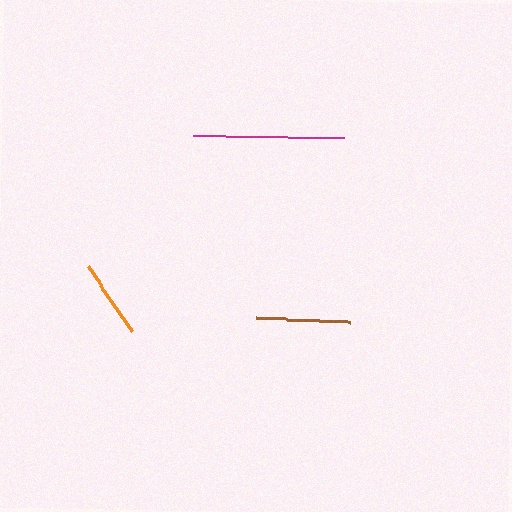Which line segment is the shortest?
The orange line is the shortest at approximately 79 pixels.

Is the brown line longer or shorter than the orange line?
The brown line is longer than the orange line.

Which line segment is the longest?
The magenta line is the longest at approximately 151 pixels.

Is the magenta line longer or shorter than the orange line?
The magenta line is longer than the orange line.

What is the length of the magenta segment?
The magenta segment is approximately 151 pixels long.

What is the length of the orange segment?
The orange segment is approximately 79 pixels long.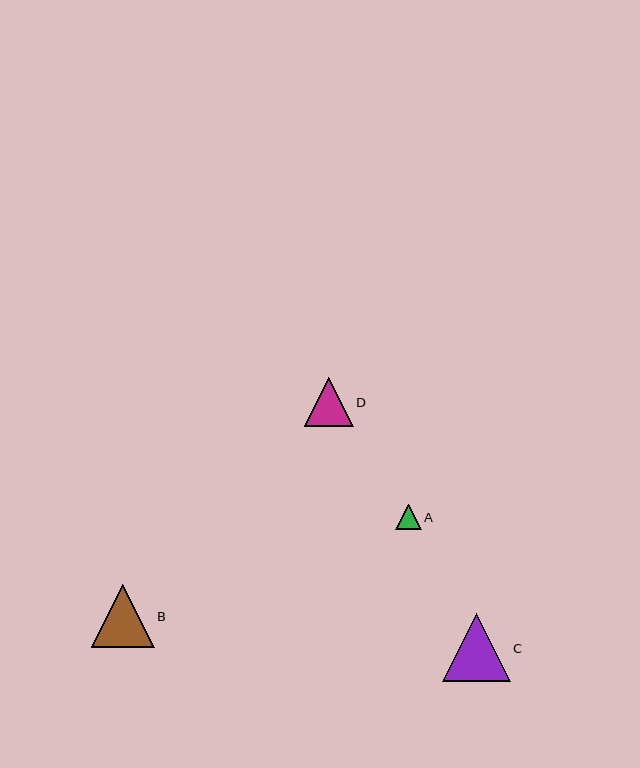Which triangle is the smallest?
Triangle A is the smallest with a size of approximately 25 pixels.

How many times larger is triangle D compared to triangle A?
Triangle D is approximately 1.9 times the size of triangle A.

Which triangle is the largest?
Triangle C is the largest with a size of approximately 68 pixels.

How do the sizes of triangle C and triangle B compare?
Triangle C and triangle B are approximately the same size.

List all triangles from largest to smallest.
From largest to smallest: C, B, D, A.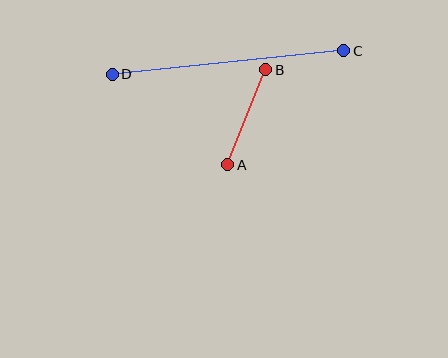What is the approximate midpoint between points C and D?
The midpoint is at approximately (228, 63) pixels.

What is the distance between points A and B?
The distance is approximately 102 pixels.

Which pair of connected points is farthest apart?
Points C and D are farthest apart.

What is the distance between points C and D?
The distance is approximately 233 pixels.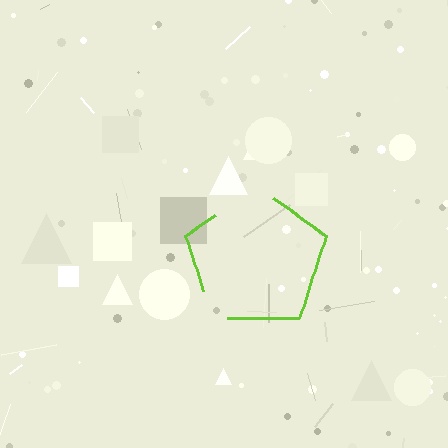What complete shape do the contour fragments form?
The contour fragments form a pentagon.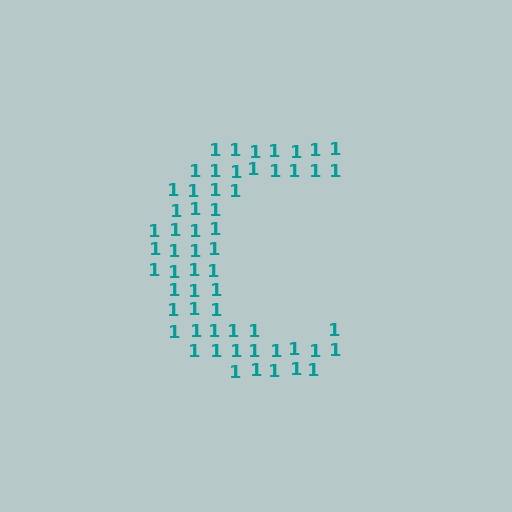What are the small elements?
The small elements are digit 1's.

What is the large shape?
The large shape is the letter C.